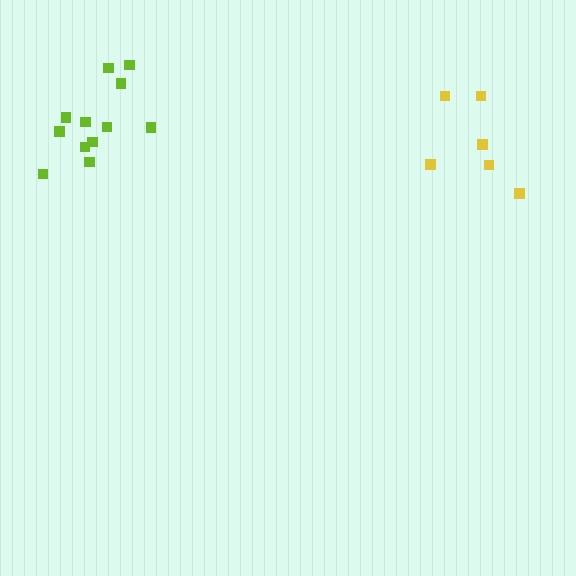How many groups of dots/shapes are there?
There are 2 groups.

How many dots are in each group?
Group 1: 7 dots, Group 2: 12 dots (19 total).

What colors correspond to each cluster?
The clusters are colored: yellow, lime.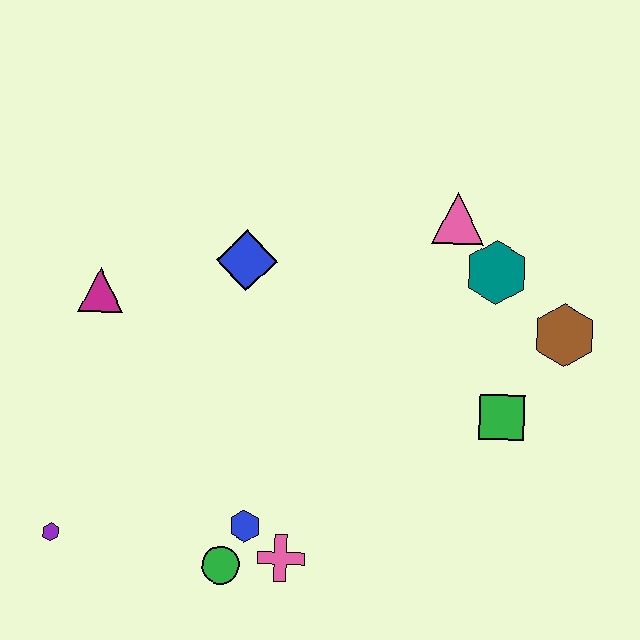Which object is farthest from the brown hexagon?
The purple hexagon is farthest from the brown hexagon.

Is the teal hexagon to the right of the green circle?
Yes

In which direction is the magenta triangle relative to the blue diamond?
The magenta triangle is to the left of the blue diamond.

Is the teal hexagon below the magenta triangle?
No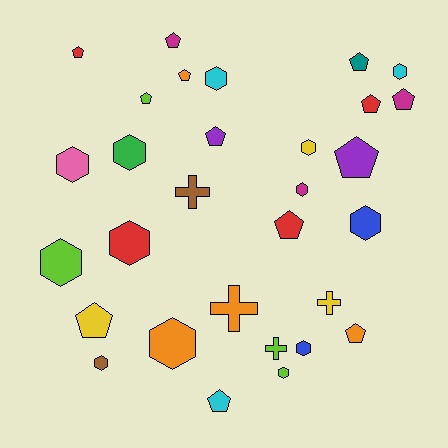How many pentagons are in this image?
There are 13 pentagons.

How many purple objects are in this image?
There are 2 purple objects.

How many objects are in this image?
There are 30 objects.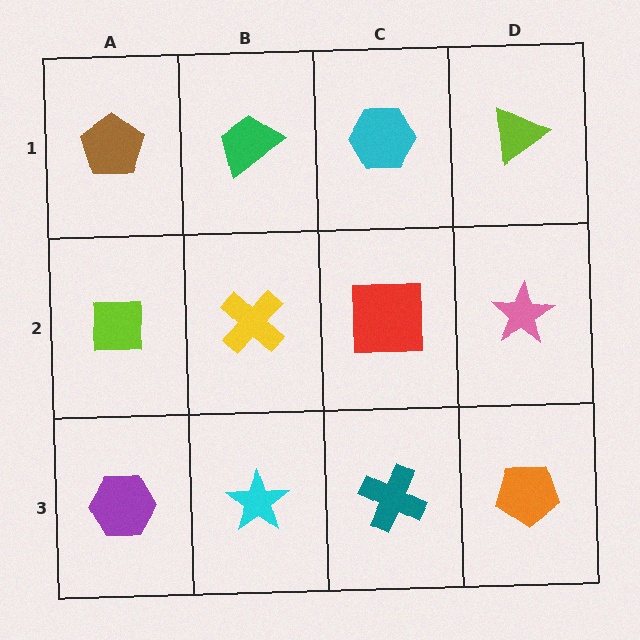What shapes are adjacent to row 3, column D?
A pink star (row 2, column D), a teal cross (row 3, column C).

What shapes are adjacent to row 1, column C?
A red square (row 2, column C), a green trapezoid (row 1, column B), a lime triangle (row 1, column D).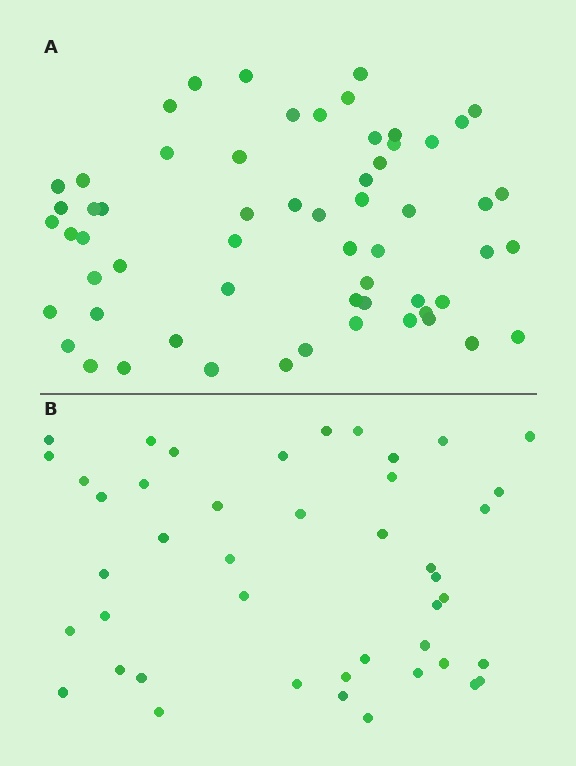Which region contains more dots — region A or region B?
Region A (the top region) has more dots.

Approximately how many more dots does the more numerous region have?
Region A has approximately 15 more dots than region B.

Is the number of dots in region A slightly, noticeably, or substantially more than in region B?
Region A has noticeably more, but not dramatically so. The ratio is roughly 1.4 to 1.